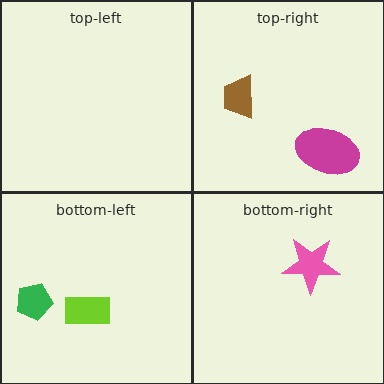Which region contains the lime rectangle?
The bottom-left region.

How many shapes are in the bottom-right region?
1.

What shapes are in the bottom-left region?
The green pentagon, the lime rectangle.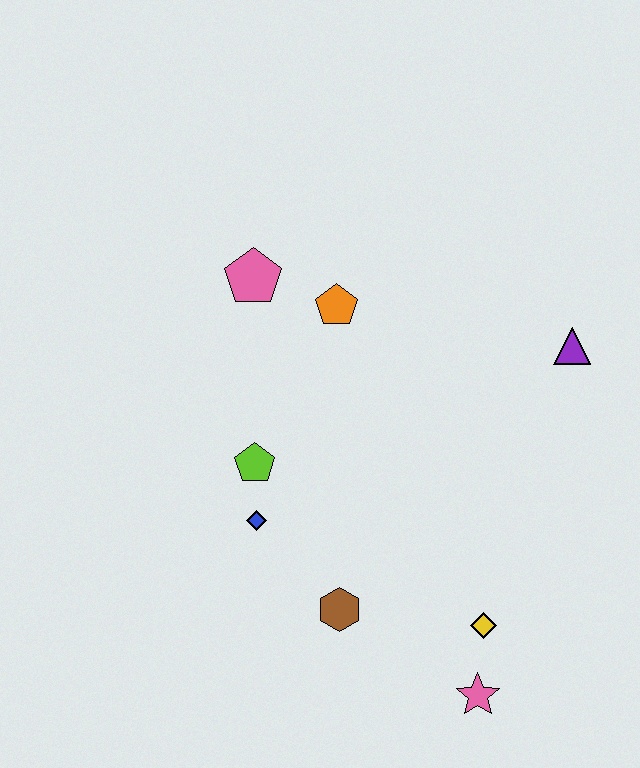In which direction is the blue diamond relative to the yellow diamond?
The blue diamond is to the left of the yellow diamond.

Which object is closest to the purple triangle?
The orange pentagon is closest to the purple triangle.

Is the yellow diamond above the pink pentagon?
No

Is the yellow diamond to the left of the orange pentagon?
No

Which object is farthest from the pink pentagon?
The pink star is farthest from the pink pentagon.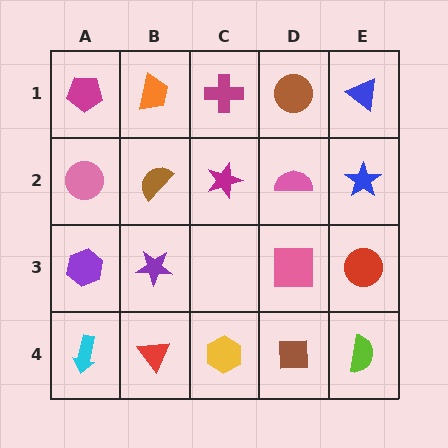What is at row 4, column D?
A brown square.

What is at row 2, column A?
A pink circle.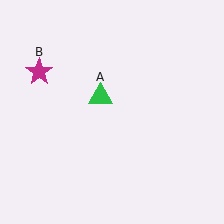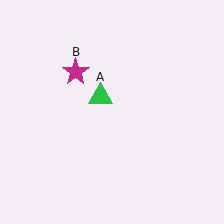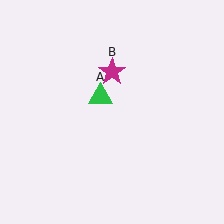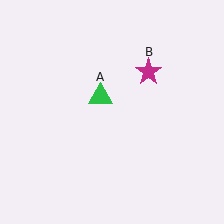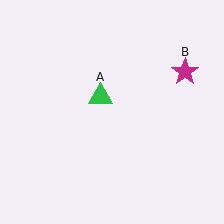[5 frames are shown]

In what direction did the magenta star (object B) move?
The magenta star (object B) moved right.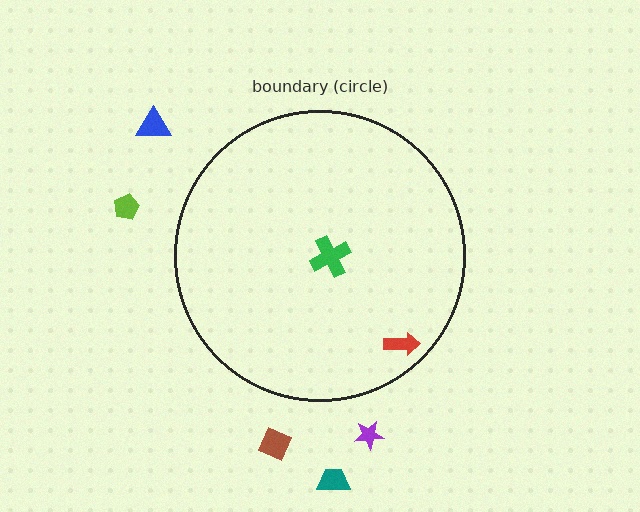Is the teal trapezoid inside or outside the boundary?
Outside.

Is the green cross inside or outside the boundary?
Inside.